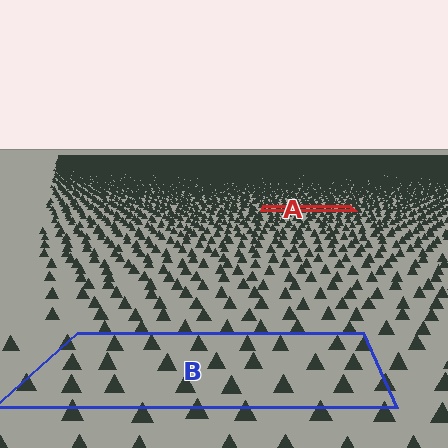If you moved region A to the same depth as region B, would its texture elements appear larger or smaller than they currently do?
They would appear larger. At a closer depth, the same texture elements are projected at a bigger on-screen size.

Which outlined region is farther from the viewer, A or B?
Region A is farther from the viewer — the texture elements inside it appear smaller and more densely packed.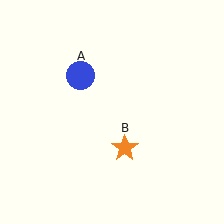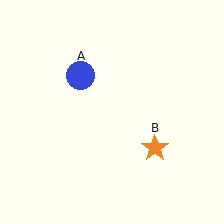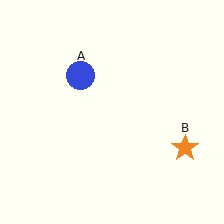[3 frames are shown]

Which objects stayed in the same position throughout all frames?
Blue circle (object A) remained stationary.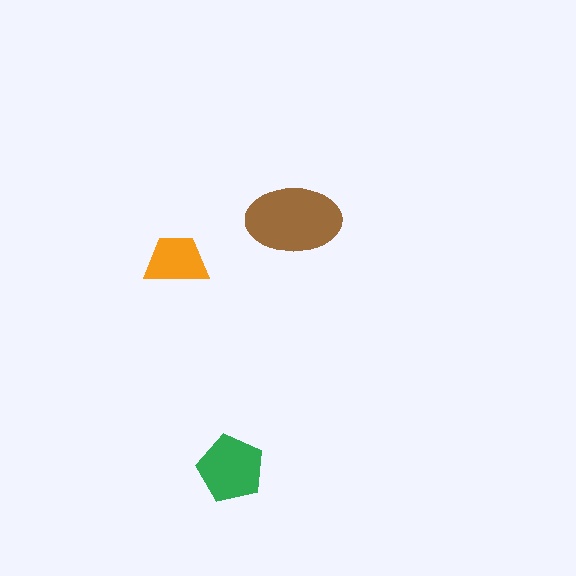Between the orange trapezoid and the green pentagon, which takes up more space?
The green pentagon.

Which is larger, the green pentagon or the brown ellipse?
The brown ellipse.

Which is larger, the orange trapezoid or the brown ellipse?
The brown ellipse.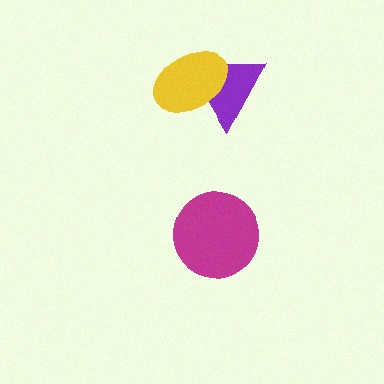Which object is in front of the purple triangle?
The yellow ellipse is in front of the purple triangle.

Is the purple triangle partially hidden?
Yes, it is partially covered by another shape.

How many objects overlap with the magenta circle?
0 objects overlap with the magenta circle.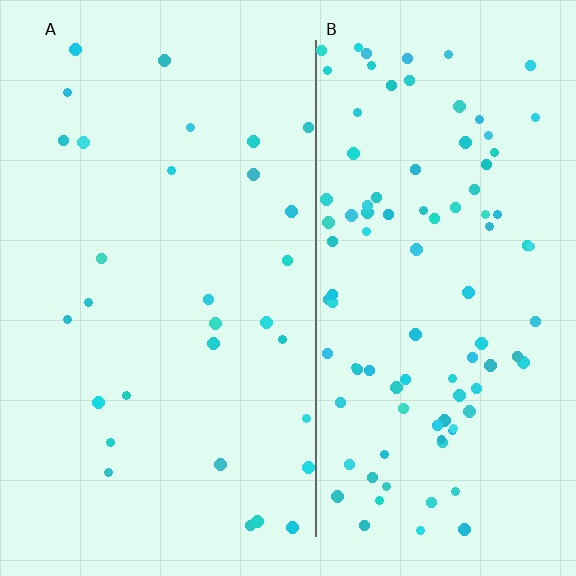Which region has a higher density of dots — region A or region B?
B (the right).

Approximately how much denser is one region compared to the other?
Approximately 3.3× — region B over region A.